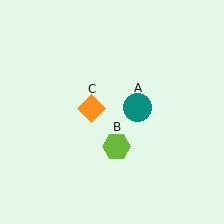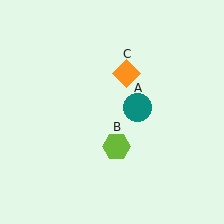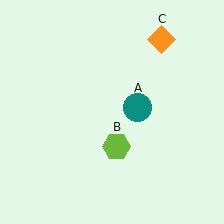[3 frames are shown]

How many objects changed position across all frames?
1 object changed position: orange diamond (object C).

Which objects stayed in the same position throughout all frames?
Teal circle (object A) and lime hexagon (object B) remained stationary.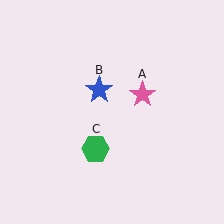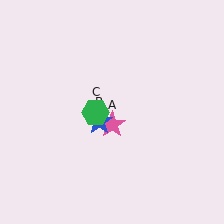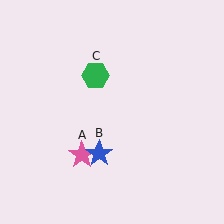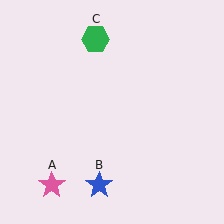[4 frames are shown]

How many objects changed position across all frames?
3 objects changed position: pink star (object A), blue star (object B), green hexagon (object C).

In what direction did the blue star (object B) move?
The blue star (object B) moved down.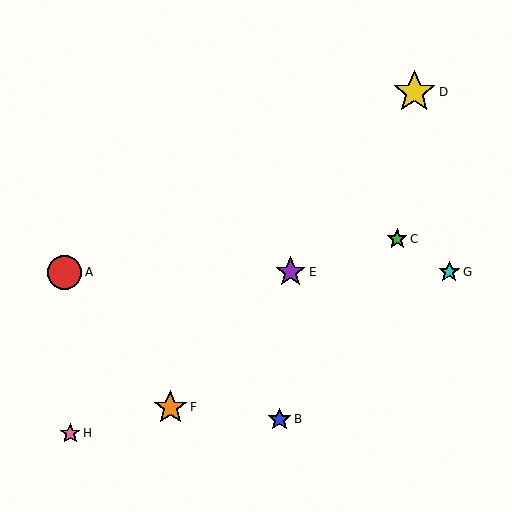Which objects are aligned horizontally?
Objects A, E, G are aligned horizontally.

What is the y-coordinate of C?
Object C is at y≈239.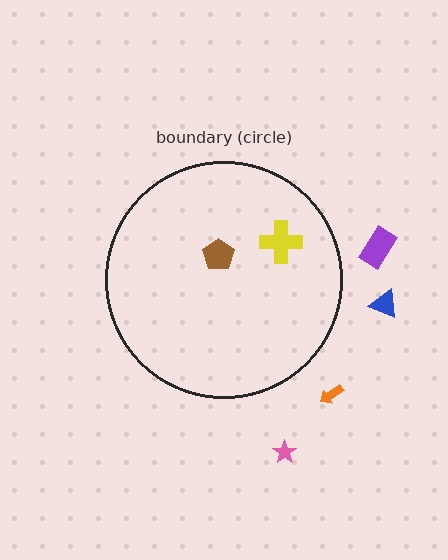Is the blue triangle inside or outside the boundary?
Outside.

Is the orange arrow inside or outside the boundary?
Outside.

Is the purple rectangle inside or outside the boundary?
Outside.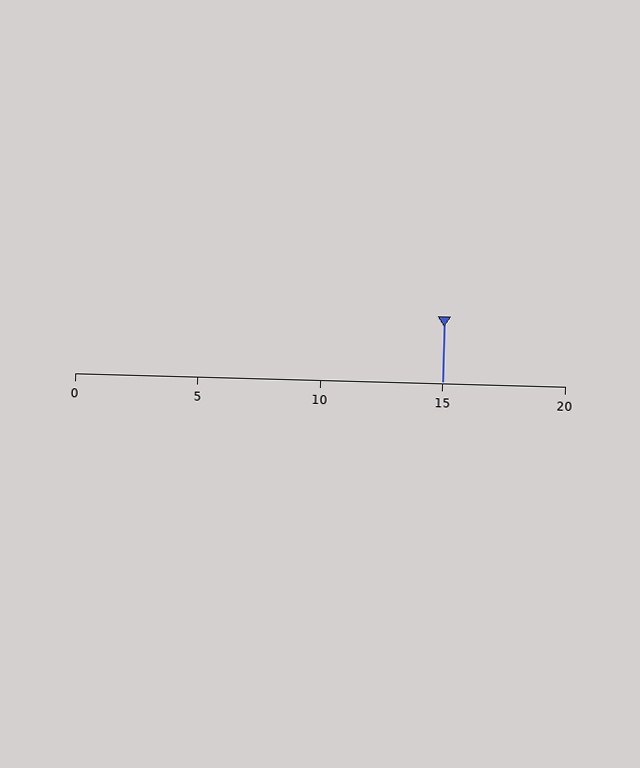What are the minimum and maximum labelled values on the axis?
The axis runs from 0 to 20.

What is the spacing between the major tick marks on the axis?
The major ticks are spaced 5 apart.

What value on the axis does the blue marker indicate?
The marker indicates approximately 15.